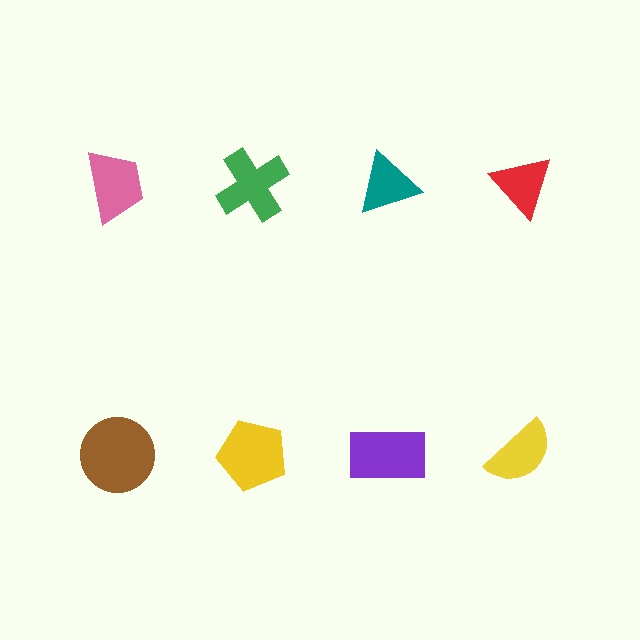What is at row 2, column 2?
A yellow pentagon.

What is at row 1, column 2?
A green cross.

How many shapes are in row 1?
4 shapes.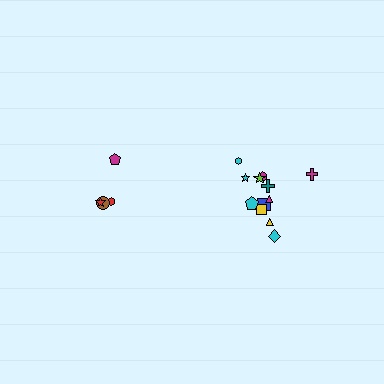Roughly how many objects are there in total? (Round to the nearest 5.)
Roughly 15 objects in total.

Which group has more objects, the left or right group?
The right group.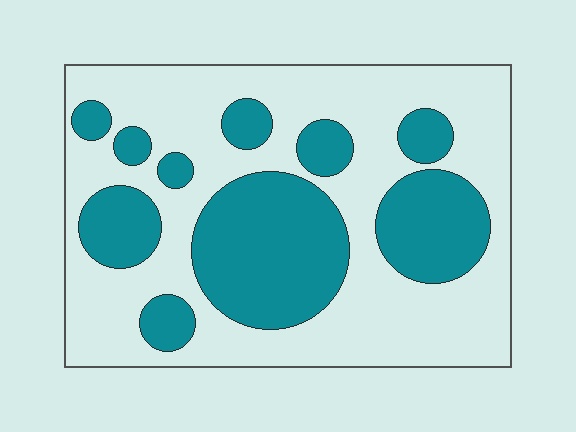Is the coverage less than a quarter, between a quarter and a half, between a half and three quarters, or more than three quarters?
Between a quarter and a half.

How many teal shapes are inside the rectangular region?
10.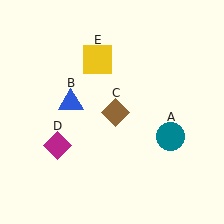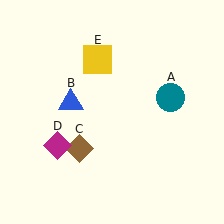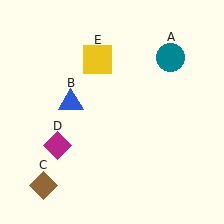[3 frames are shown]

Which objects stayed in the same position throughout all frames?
Blue triangle (object B) and magenta diamond (object D) and yellow square (object E) remained stationary.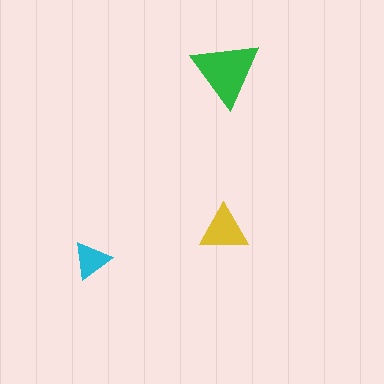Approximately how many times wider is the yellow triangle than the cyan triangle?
About 1.5 times wider.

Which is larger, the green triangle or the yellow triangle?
The green one.